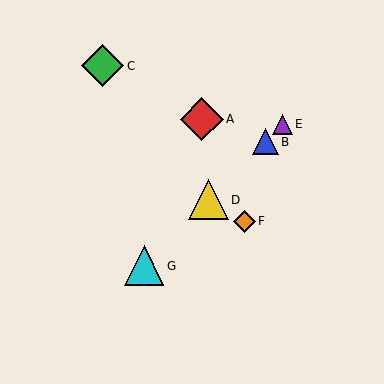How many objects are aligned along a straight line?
4 objects (B, D, E, G) are aligned along a straight line.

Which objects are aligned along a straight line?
Objects B, D, E, G are aligned along a straight line.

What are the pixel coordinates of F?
Object F is at (244, 221).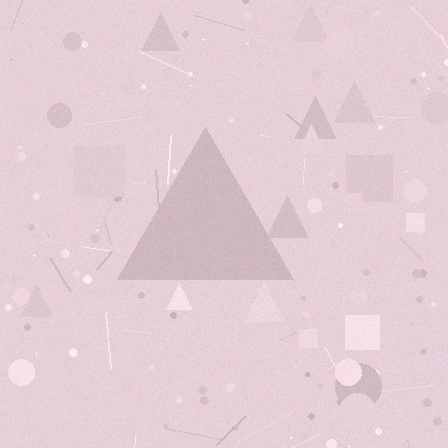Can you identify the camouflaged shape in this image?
The camouflaged shape is a triangle.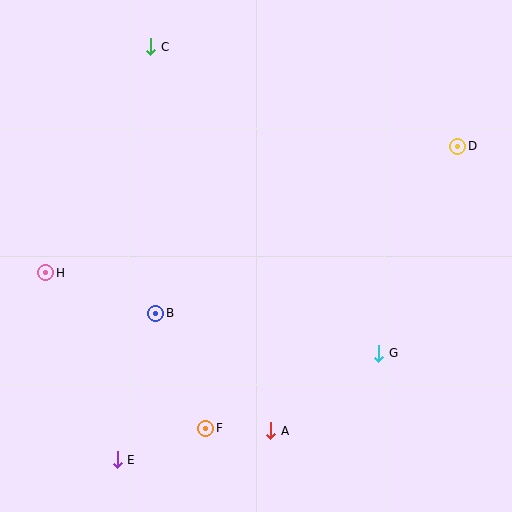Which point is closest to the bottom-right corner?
Point G is closest to the bottom-right corner.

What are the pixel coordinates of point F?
Point F is at (206, 428).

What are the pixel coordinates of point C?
Point C is at (151, 47).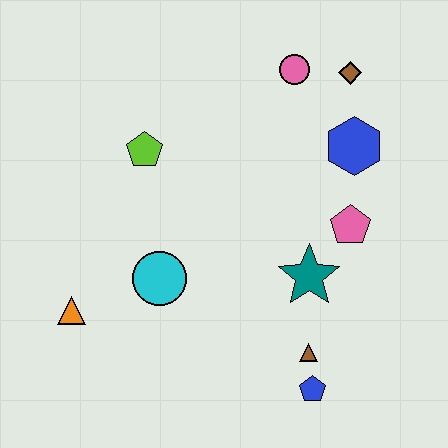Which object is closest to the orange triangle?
The cyan circle is closest to the orange triangle.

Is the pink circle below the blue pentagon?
No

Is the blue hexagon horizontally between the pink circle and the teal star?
No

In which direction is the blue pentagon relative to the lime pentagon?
The blue pentagon is below the lime pentagon.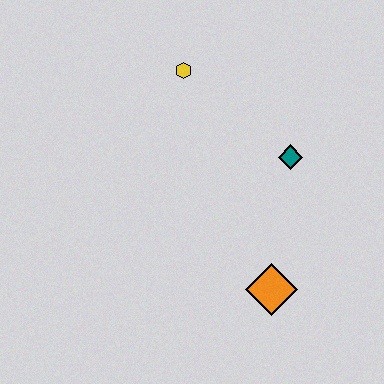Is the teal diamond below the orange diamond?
No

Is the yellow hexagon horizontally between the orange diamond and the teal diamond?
No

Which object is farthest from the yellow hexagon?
The orange diamond is farthest from the yellow hexagon.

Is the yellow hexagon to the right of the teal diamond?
No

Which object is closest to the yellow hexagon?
The teal diamond is closest to the yellow hexagon.